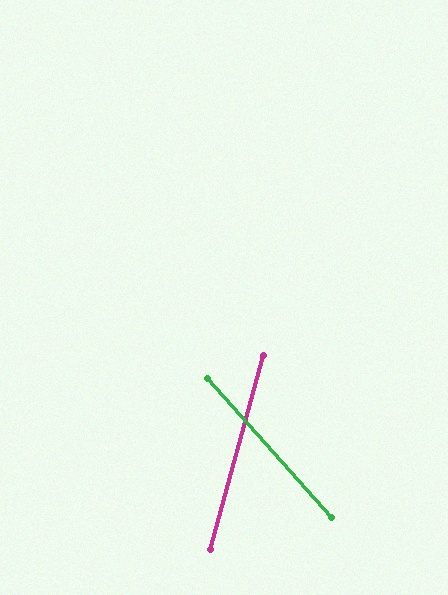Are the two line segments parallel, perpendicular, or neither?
Neither parallel nor perpendicular — they differ by about 57°.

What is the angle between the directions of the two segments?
Approximately 57 degrees.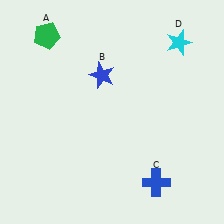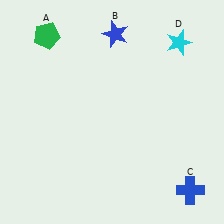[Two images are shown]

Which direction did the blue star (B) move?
The blue star (B) moved up.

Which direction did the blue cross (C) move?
The blue cross (C) moved right.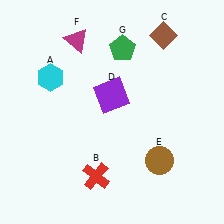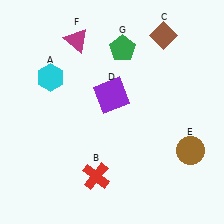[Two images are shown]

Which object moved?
The brown circle (E) moved right.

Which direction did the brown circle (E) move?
The brown circle (E) moved right.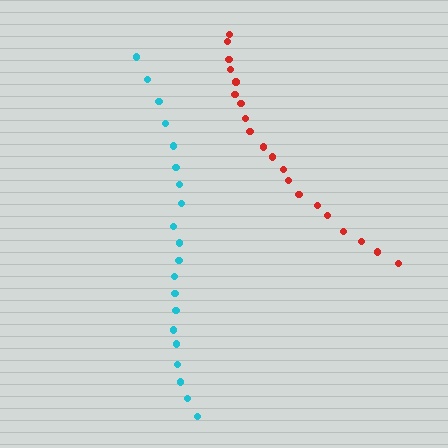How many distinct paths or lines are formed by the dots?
There are 2 distinct paths.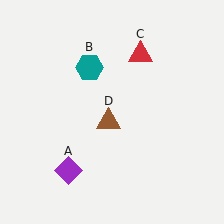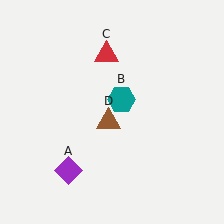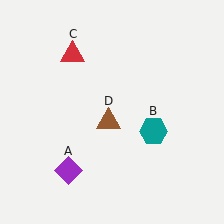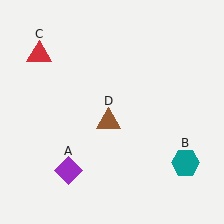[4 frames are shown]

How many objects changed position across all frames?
2 objects changed position: teal hexagon (object B), red triangle (object C).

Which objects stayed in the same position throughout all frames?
Purple diamond (object A) and brown triangle (object D) remained stationary.